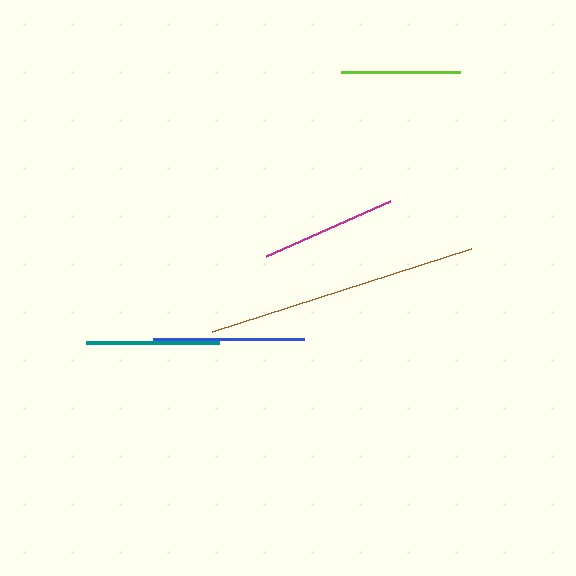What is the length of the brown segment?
The brown segment is approximately 272 pixels long.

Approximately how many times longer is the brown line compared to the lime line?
The brown line is approximately 2.3 times the length of the lime line.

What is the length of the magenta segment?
The magenta segment is approximately 135 pixels long.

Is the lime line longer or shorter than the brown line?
The brown line is longer than the lime line.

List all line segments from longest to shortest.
From longest to shortest: brown, blue, magenta, teal, lime.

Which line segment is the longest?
The brown line is the longest at approximately 272 pixels.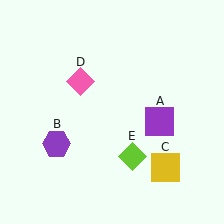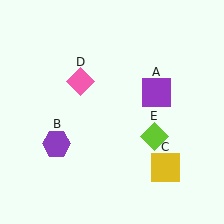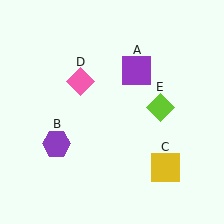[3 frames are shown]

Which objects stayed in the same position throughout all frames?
Purple hexagon (object B) and yellow square (object C) and pink diamond (object D) remained stationary.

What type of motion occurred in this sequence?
The purple square (object A), lime diamond (object E) rotated counterclockwise around the center of the scene.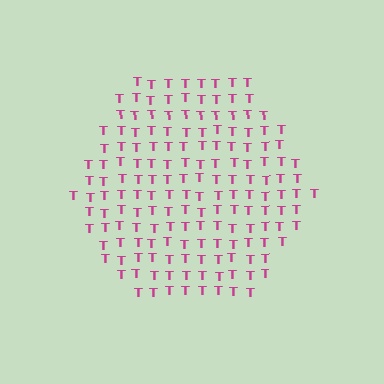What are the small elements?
The small elements are letter T's.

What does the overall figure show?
The overall figure shows a hexagon.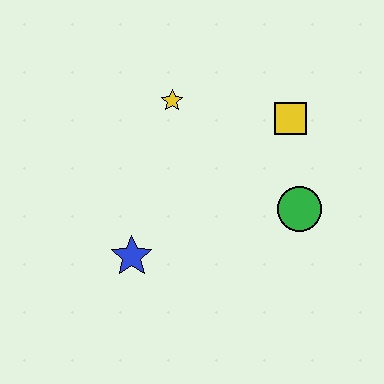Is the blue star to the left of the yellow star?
Yes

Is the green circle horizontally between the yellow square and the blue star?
No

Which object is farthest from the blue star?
The yellow square is farthest from the blue star.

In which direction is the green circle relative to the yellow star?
The green circle is to the right of the yellow star.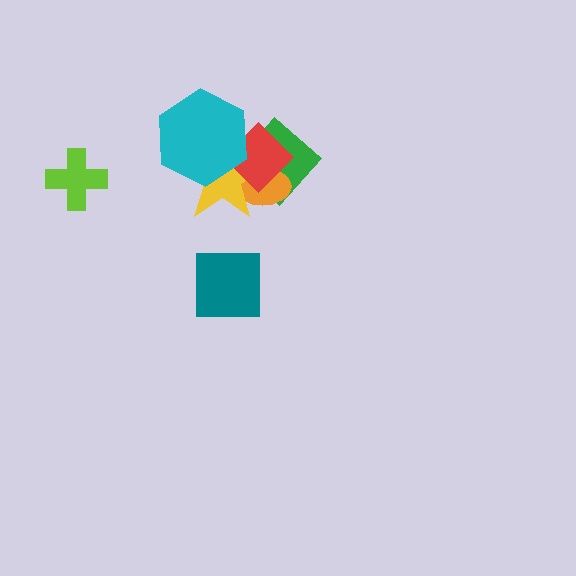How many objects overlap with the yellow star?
4 objects overlap with the yellow star.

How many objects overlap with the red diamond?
4 objects overlap with the red diamond.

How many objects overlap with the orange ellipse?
3 objects overlap with the orange ellipse.